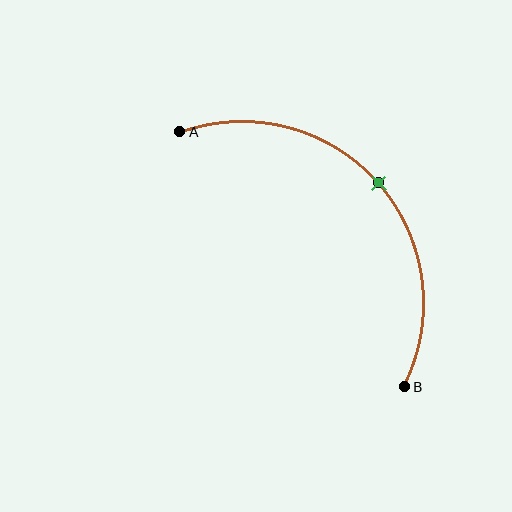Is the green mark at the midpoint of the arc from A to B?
Yes. The green mark lies on the arc at equal arc-length from both A and B — it is the arc midpoint.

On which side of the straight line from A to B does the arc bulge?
The arc bulges above and to the right of the straight line connecting A and B.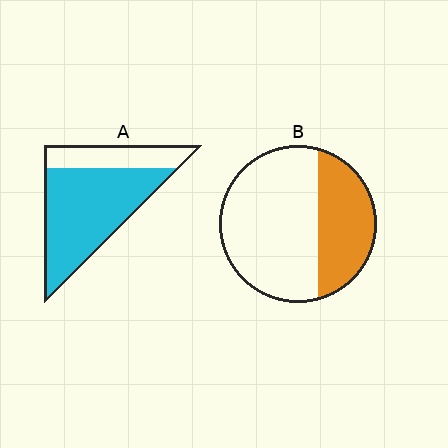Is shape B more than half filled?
No.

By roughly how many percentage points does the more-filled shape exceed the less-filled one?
By roughly 40 percentage points (A over B).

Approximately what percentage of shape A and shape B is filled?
A is approximately 75% and B is approximately 35%.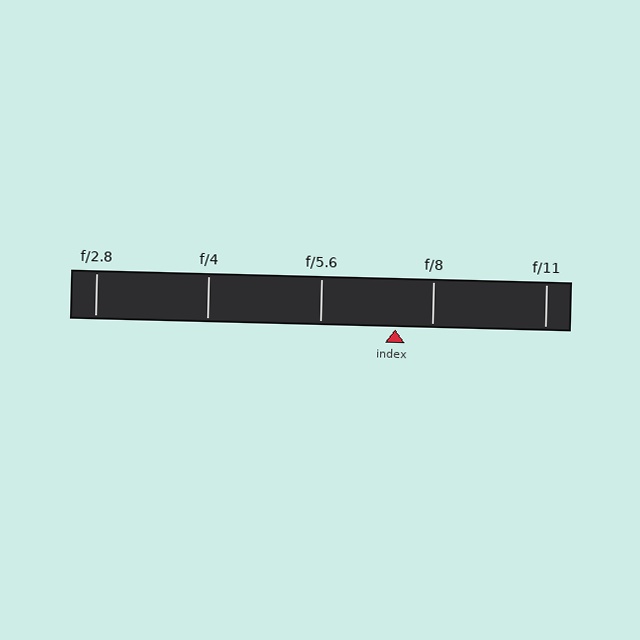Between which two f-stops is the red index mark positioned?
The index mark is between f/5.6 and f/8.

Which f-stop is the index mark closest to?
The index mark is closest to f/8.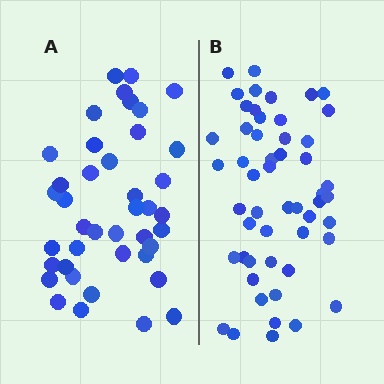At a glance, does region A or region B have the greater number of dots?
Region B (the right region) has more dots.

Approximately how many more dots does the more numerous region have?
Region B has roughly 12 or so more dots than region A.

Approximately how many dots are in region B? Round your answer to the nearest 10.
About 50 dots. (The exact count is 52, which rounds to 50.)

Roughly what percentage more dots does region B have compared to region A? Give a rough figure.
About 25% more.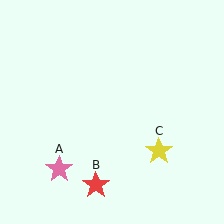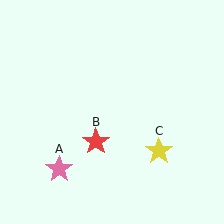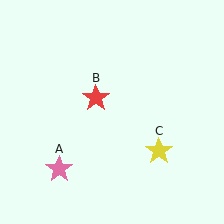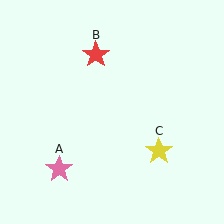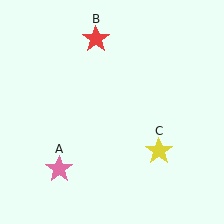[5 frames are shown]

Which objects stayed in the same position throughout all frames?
Pink star (object A) and yellow star (object C) remained stationary.